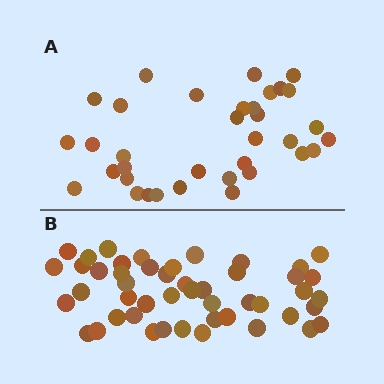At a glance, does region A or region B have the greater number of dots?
Region B (the bottom region) has more dots.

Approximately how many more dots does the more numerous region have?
Region B has approximately 15 more dots than region A.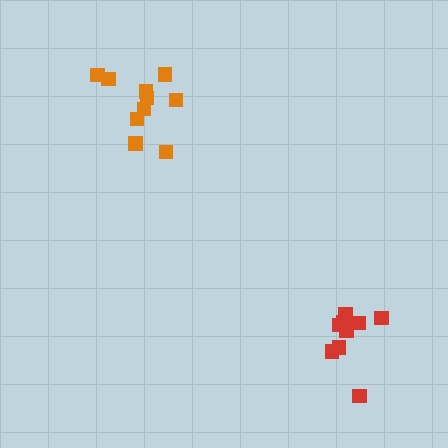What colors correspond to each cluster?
The clusters are colored: red, orange.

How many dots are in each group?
Group 1: 9 dots, Group 2: 10 dots (19 total).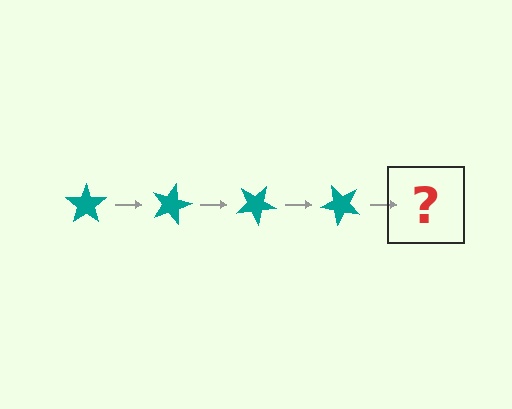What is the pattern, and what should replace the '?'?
The pattern is that the star rotates 15 degrees each step. The '?' should be a teal star rotated 60 degrees.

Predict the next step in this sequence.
The next step is a teal star rotated 60 degrees.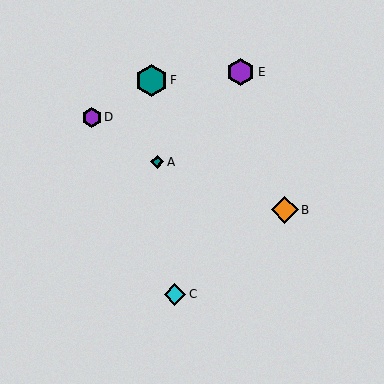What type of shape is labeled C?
Shape C is a cyan diamond.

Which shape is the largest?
The teal hexagon (labeled F) is the largest.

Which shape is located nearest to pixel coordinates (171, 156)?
The teal diamond (labeled A) at (157, 162) is nearest to that location.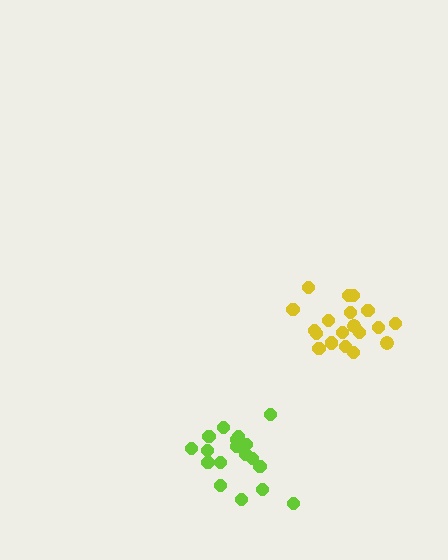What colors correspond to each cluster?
The clusters are colored: lime, yellow.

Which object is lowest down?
The lime cluster is bottommost.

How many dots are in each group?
Group 1: 18 dots, Group 2: 19 dots (37 total).